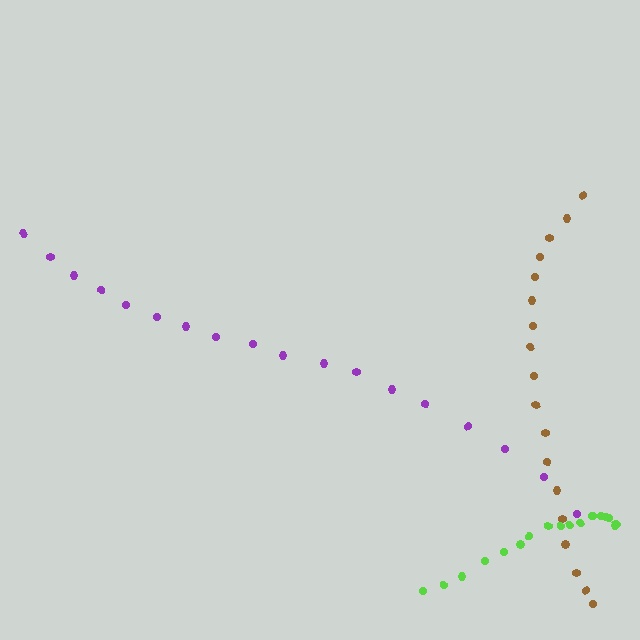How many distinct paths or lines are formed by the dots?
There are 3 distinct paths.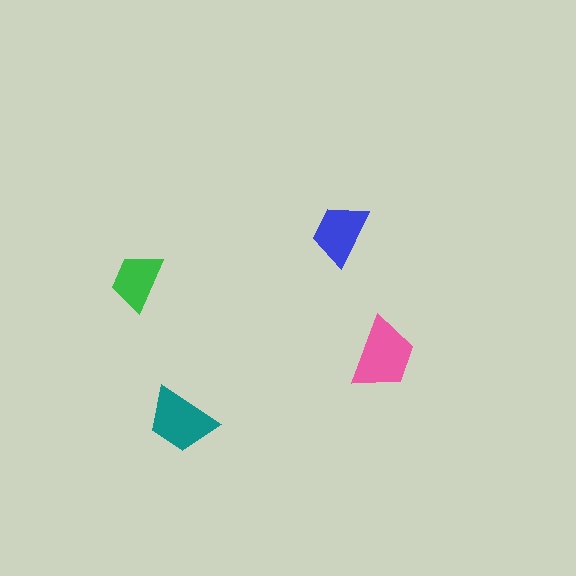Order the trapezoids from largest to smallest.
the pink one, the teal one, the blue one, the green one.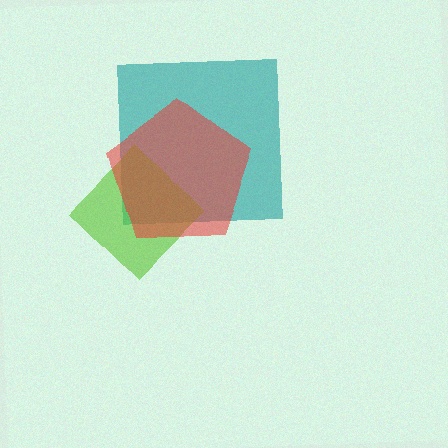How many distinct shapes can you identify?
There are 3 distinct shapes: a teal square, a lime diamond, a red pentagon.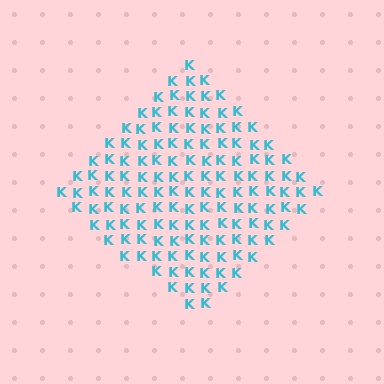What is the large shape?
The large shape is a diamond.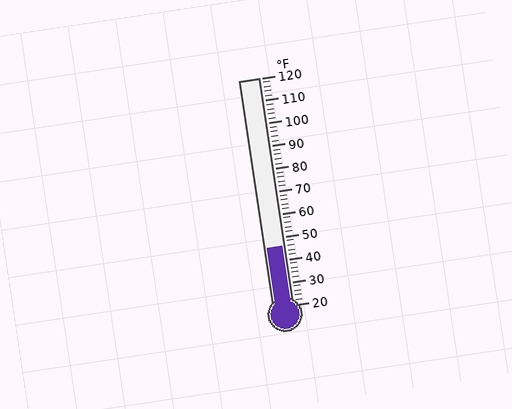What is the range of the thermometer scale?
The thermometer scale ranges from 20°F to 120°F.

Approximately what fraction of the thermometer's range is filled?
The thermometer is filled to approximately 25% of its range.